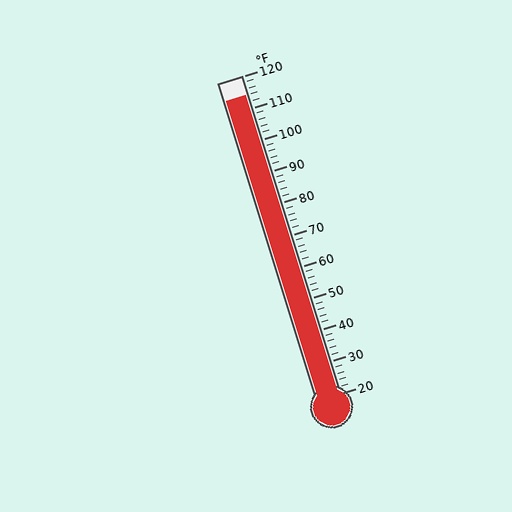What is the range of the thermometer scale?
The thermometer scale ranges from 20°F to 120°F.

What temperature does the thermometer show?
The thermometer shows approximately 114°F.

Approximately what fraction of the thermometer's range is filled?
The thermometer is filled to approximately 95% of its range.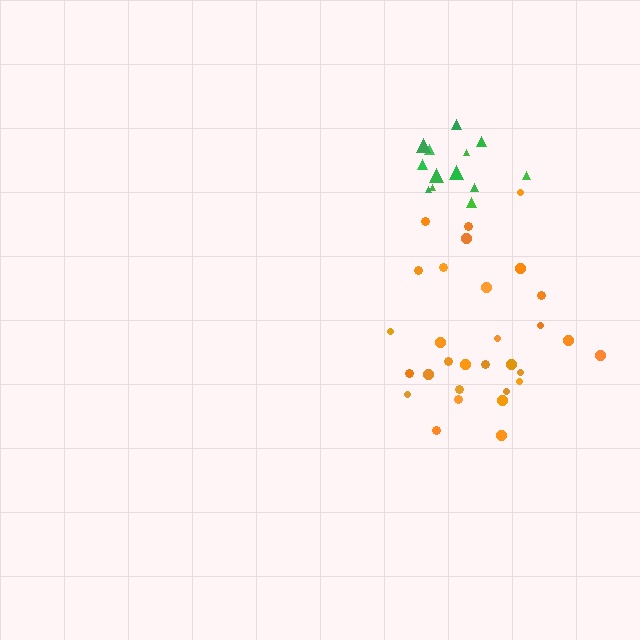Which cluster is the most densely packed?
Green.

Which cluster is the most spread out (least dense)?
Orange.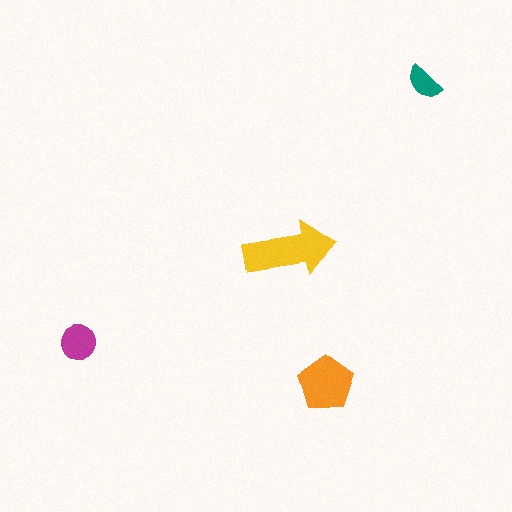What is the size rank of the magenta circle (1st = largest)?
3rd.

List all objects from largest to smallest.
The yellow arrow, the orange pentagon, the magenta circle, the teal semicircle.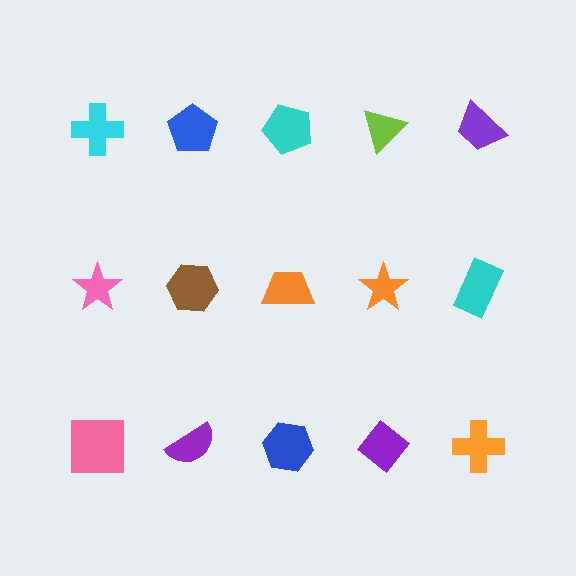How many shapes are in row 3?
5 shapes.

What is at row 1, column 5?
A purple trapezoid.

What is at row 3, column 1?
A pink square.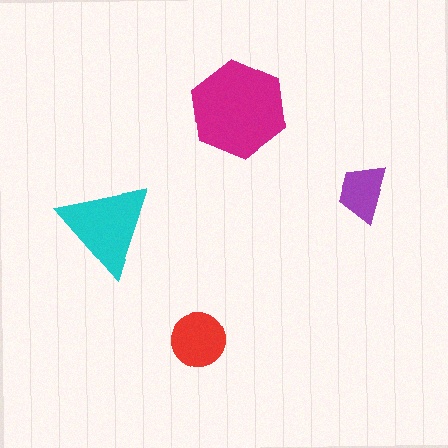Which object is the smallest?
The purple trapezoid.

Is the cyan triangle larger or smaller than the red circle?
Larger.